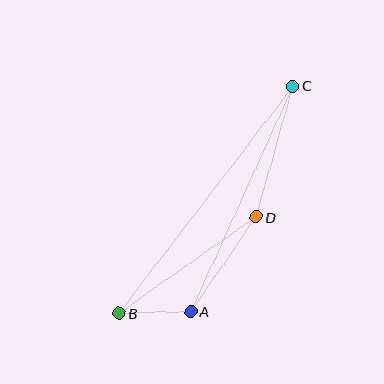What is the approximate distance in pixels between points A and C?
The distance between A and C is approximately 248 pixels.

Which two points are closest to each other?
Points A and B are closest to each other.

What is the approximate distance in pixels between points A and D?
The distance between A and D is approximately 115 pixels.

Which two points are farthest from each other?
Points B and C are farthest from each other.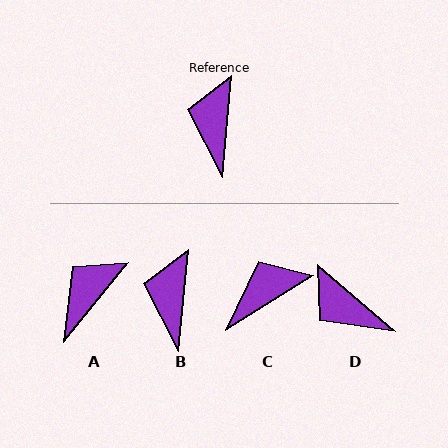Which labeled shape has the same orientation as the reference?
B.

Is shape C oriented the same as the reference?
No, it is off by about 53 degrees.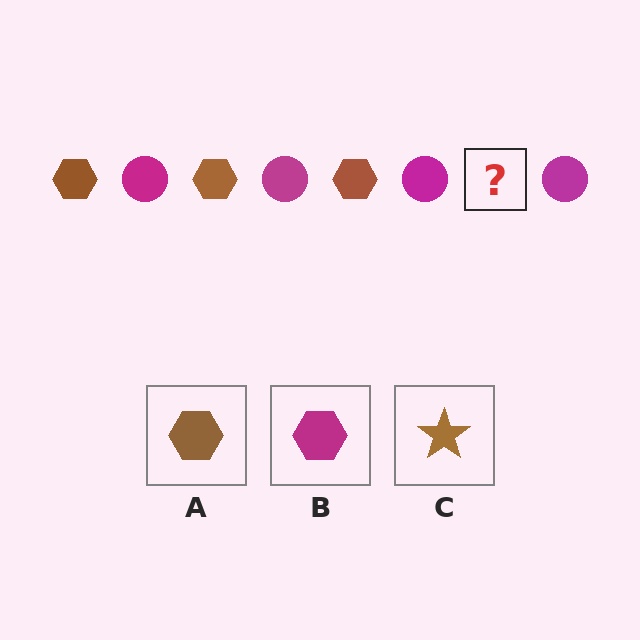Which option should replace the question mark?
Option A.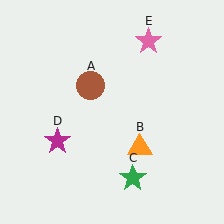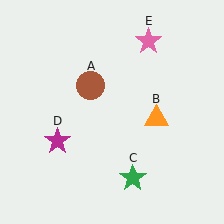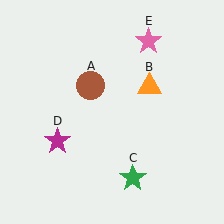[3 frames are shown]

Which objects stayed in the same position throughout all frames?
Brown circle (object A) and green star (object C) and magenta star (object D) and pink star (object E) remained stationary.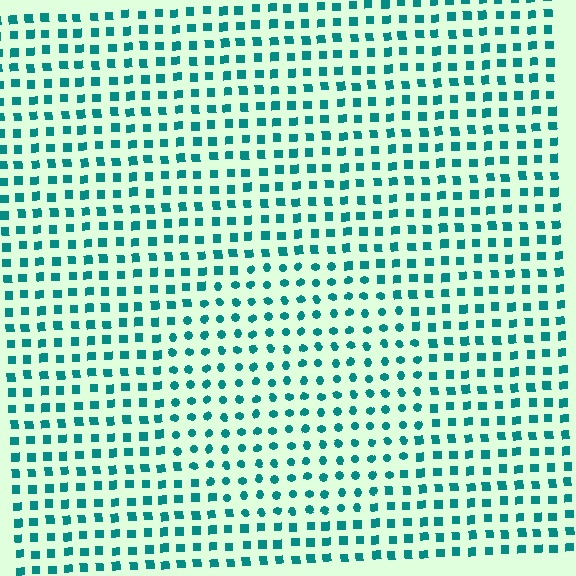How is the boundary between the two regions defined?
The boundary is defined by a change in element shape: circles inside vs. squares outside. All elements share the same color and spacing.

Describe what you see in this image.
The image is filled with small teal elements arranged in a uniform grid. A circle-shaped region contains circles, while the surrounding area contains squares. The boundary is defined purely by the change in element shape.